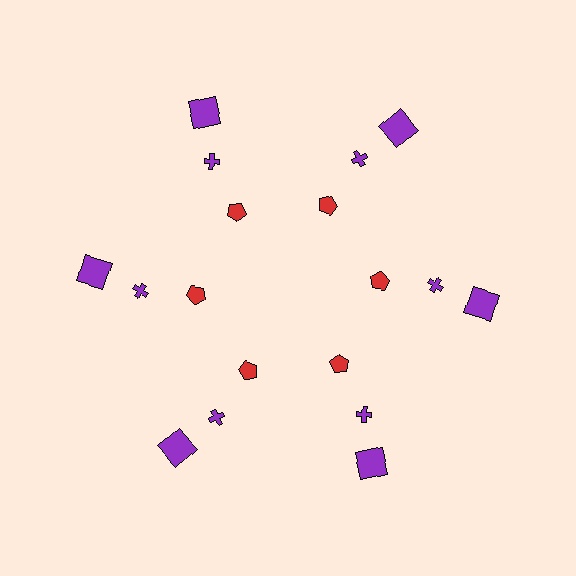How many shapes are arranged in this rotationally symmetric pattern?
There are 18 shapes, arranged in 6 groups of 3.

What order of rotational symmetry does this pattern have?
This pattern has 6-fold rotational symmetry.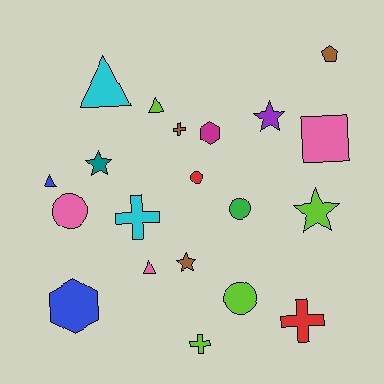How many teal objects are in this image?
There is 1 teal object.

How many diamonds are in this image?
There are no diamonds.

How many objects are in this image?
There are 20 objects.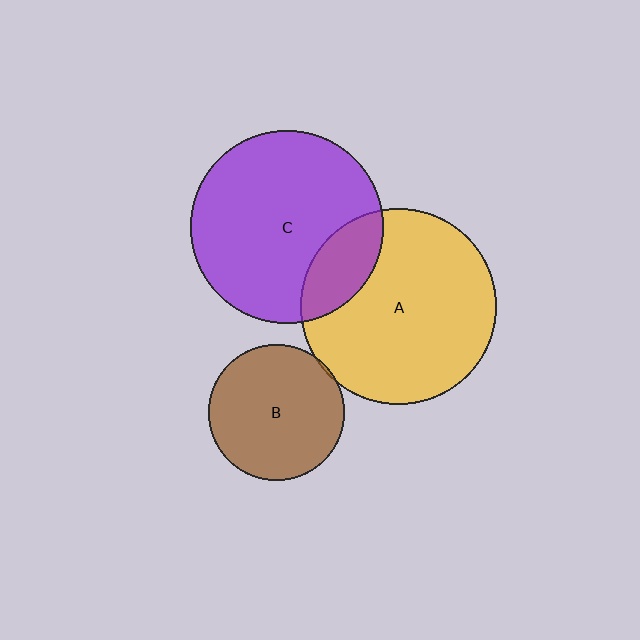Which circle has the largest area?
Circle A (yellow).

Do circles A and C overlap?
Yes.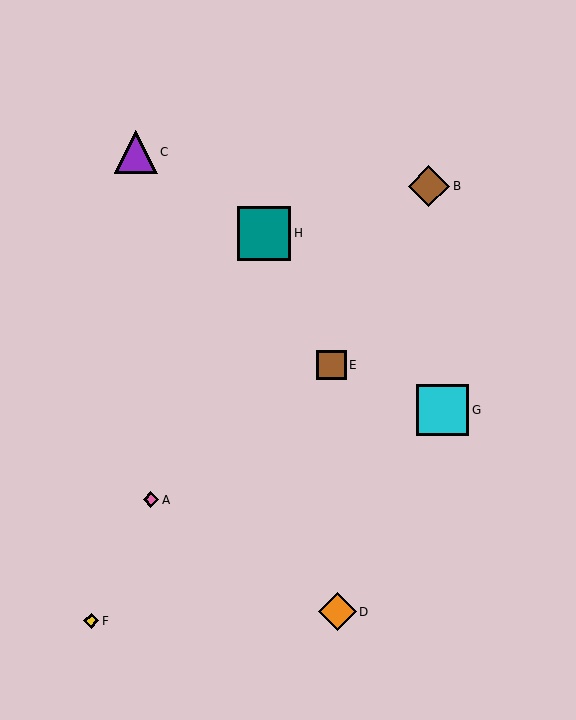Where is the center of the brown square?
The center of the brown square is at (332, 365).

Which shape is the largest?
The teal square (labeled H) is the largest.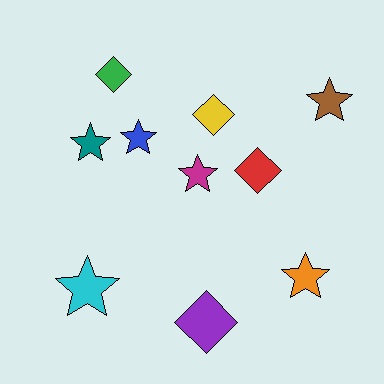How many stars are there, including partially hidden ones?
There are 6 stars.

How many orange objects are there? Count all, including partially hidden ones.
There is 1 orange object.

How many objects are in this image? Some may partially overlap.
There are 10 objects.